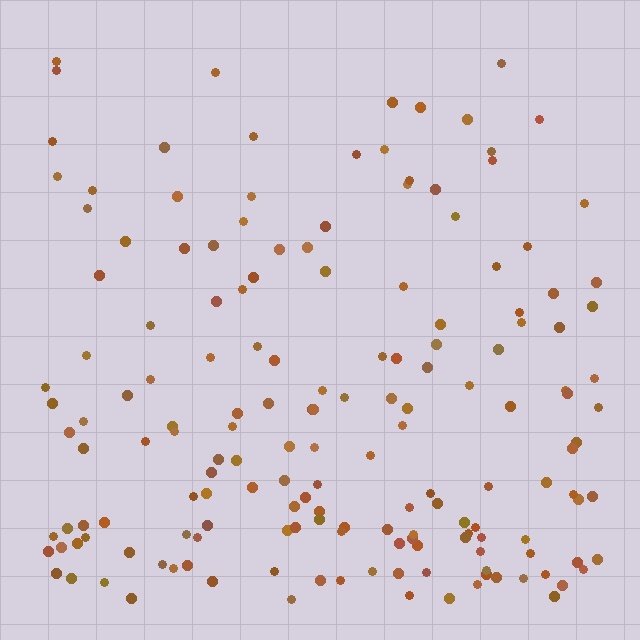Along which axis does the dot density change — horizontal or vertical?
Vertical.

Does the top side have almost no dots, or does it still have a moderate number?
Still a moderate number, just noticeably fewer than the bottom.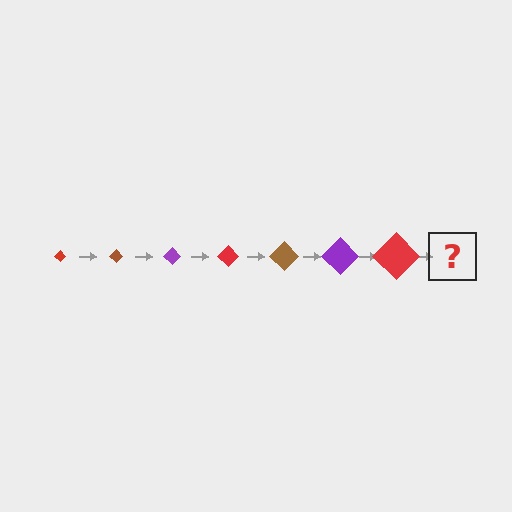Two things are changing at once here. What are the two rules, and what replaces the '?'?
The two rules are that the diamond grows larger each step and the color cycles through red, brown, and purple. The '?' should be a brown diamond, larger than the previous one.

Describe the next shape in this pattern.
It should be a brown diamond, larger than the previous one.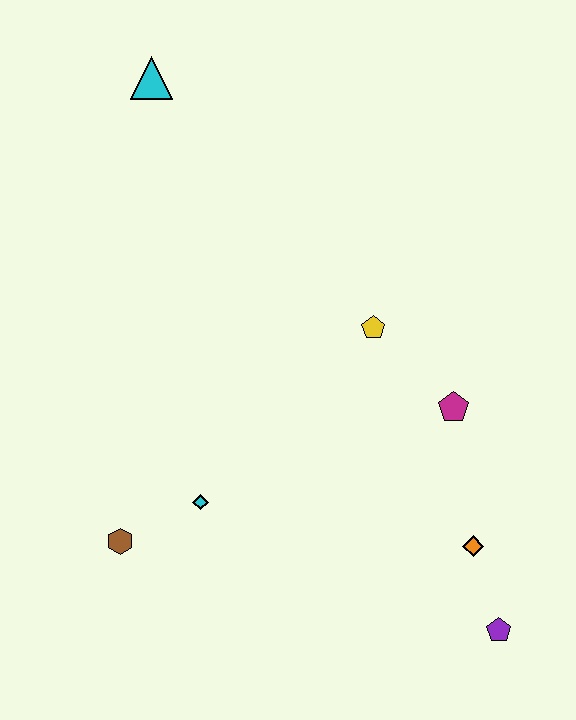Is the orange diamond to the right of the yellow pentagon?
Yes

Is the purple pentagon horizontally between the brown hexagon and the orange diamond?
No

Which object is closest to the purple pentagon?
The orange diamond is closest to the purple pentagon.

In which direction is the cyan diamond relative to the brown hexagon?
The cyan diamond is to the right of the brown hexagon.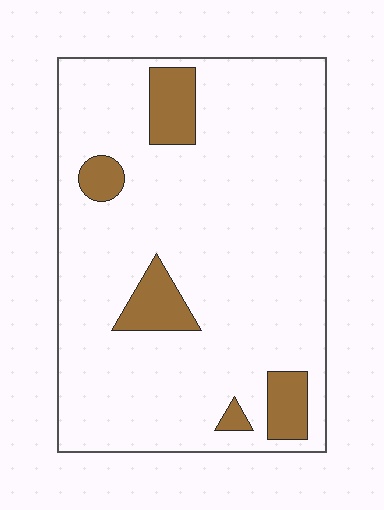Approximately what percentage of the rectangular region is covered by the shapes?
Approximately 10%.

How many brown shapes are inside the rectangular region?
5.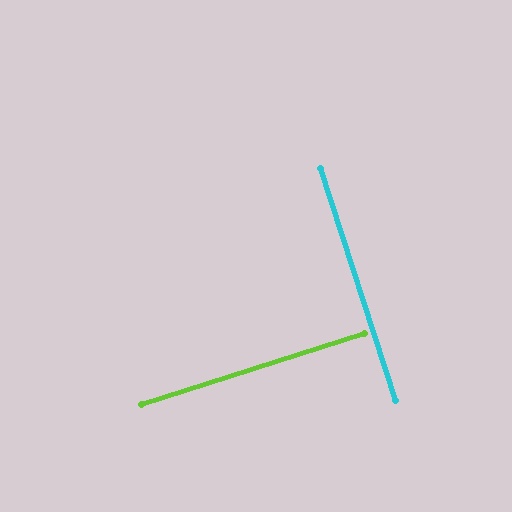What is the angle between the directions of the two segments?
Approximately 90 degrees.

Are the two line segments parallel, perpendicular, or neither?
Perpendicular — they meet at approximately 90°.